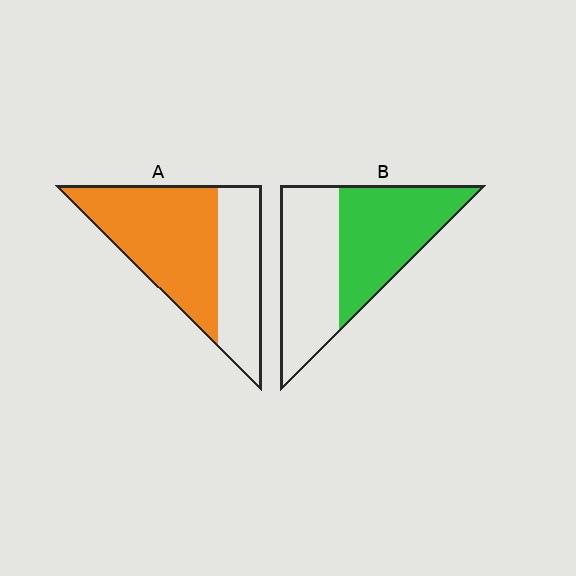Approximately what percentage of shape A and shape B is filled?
A is approximately 60% and B is approximately 50%.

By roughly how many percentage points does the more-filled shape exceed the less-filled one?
By roughly 10 percentage points (A over B).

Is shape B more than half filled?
Roughly half.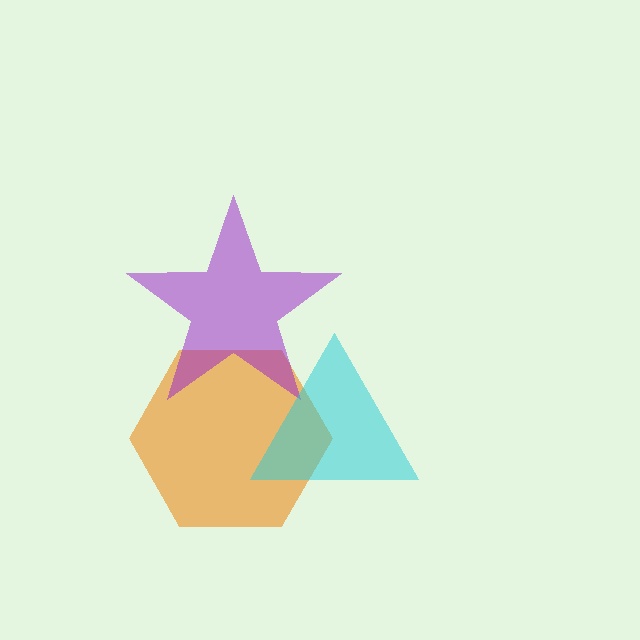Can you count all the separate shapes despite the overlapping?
Yes, there are 3 separate shapes.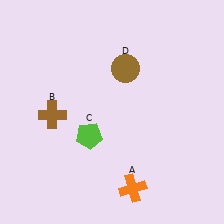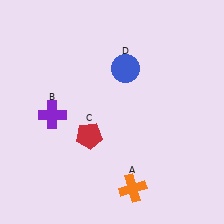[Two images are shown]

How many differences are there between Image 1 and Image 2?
There are 3 differences between the two images.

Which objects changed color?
B changed from brown to purple. C changed from lime to red. D changed from brown to blue.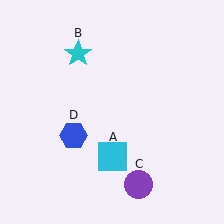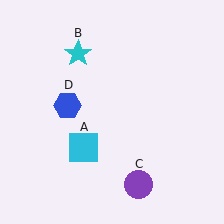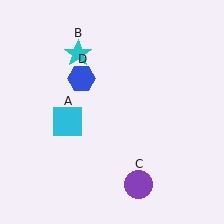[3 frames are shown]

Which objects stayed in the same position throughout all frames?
Cyan star (object B) and purple circle (object C) remained stationary.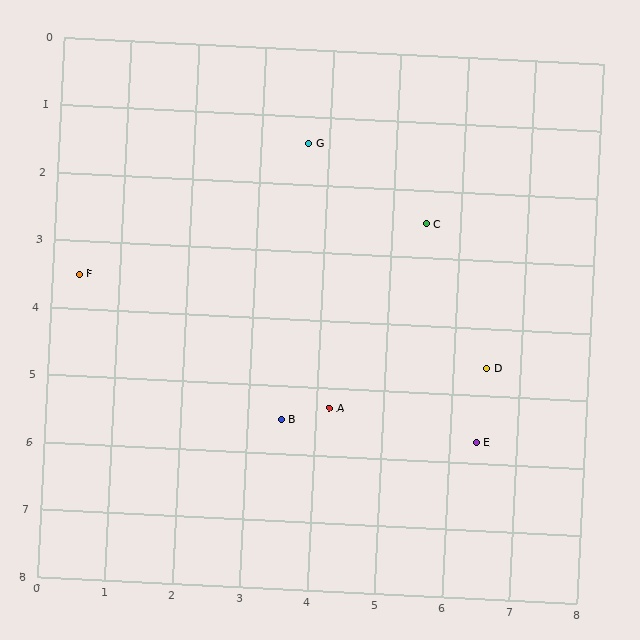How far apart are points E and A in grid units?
Points E and A are about 2.2 grid units apart.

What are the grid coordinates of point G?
Point G is at approximately (3.7, 1.4).